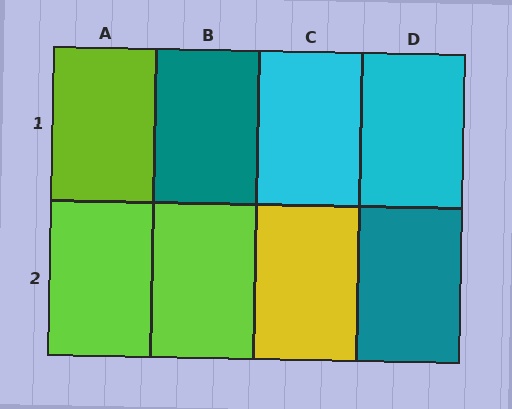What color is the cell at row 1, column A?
Lime.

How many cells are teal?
2 cells are teal.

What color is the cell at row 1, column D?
Cyan.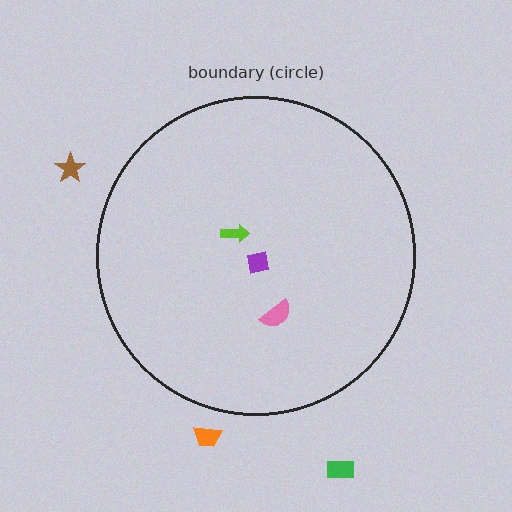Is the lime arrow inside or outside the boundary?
Inside.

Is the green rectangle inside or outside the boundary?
Outside.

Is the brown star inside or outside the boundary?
Outside.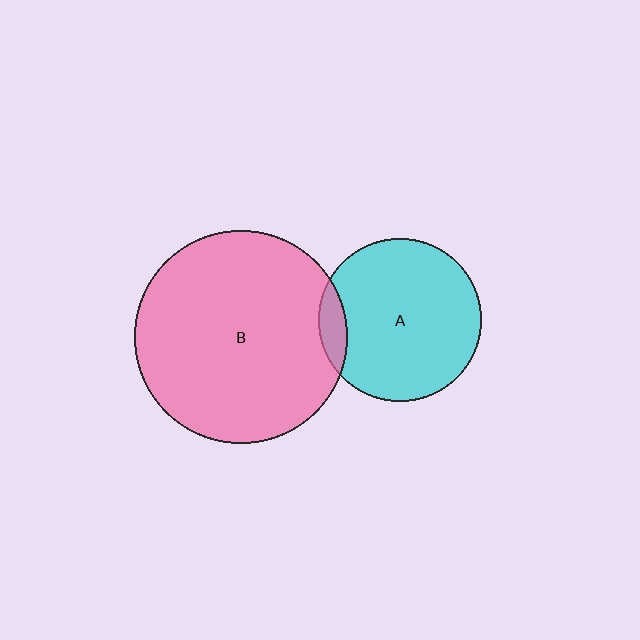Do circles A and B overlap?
Yes.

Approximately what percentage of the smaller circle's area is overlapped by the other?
Approximately 10%.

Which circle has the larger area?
Circle B (pink).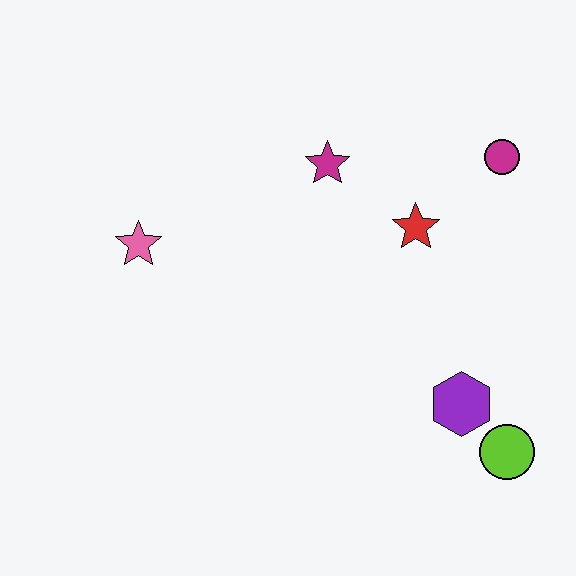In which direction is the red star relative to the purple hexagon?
The red star is above the purple hexagon.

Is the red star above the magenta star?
No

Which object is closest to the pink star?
The magenta star is closest to the pink star.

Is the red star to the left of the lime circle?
Yes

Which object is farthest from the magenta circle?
The pink star is farthest from the magenta circle.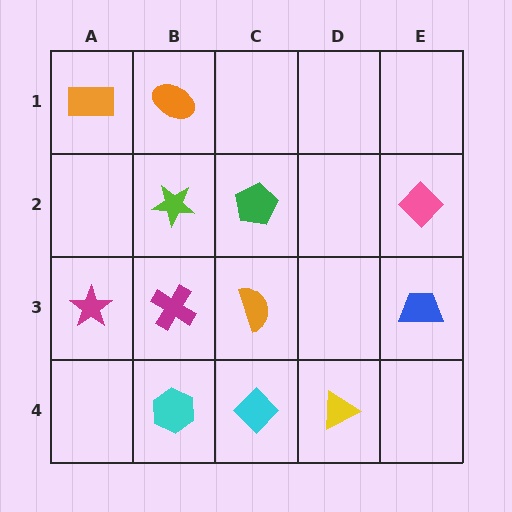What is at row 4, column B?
A cyan hexagon.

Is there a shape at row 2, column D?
No, that cell is empty.